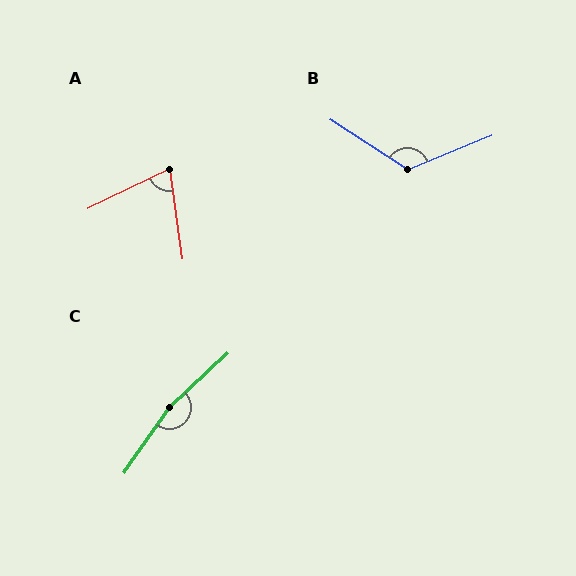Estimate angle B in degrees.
Approximately 125 degrees.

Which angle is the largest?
C, at approximately 167 degrees.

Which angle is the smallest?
A, at approximately 72 degrees.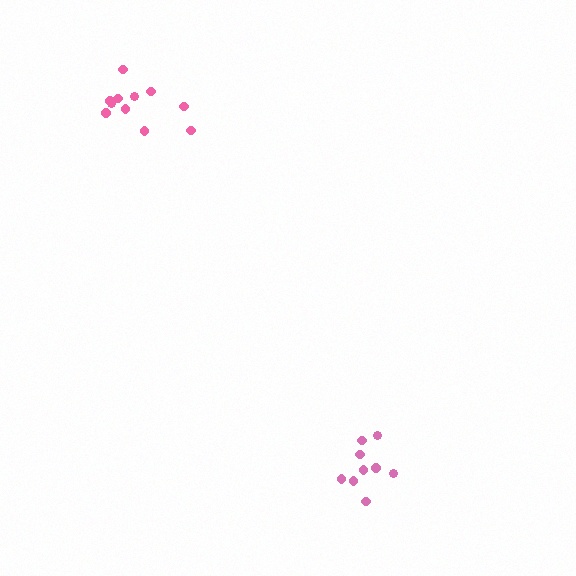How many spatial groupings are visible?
There are 2 spatial groupings.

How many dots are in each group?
Group 1: 11 dots, Group 2: 9 dots (20 total).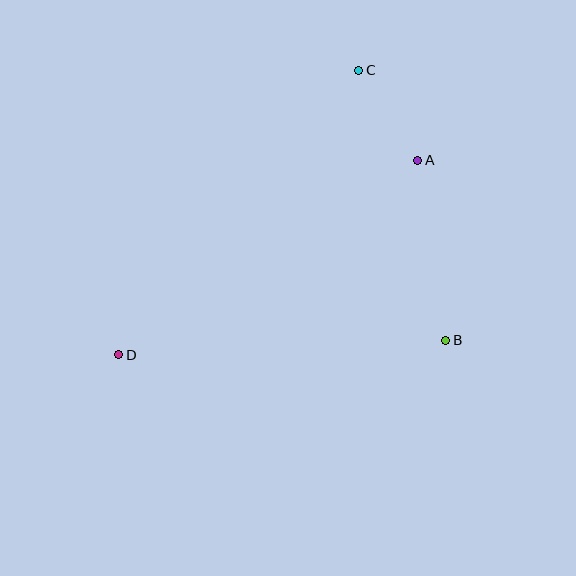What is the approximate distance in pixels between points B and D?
The distance between B and D is approximately 327 pixels.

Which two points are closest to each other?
Points A and C are closest to each other.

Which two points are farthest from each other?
Points C and D are farthest from each other.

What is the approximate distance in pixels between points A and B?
The distance between A and B is approximately 182 pixels.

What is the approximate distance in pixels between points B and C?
The distance between B and C is approximately 284 pixels.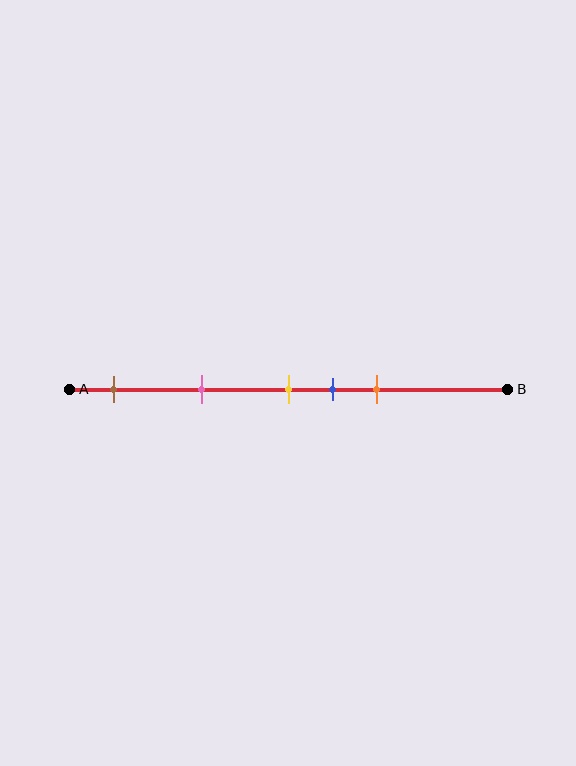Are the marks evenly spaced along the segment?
No, the marks are not evenly spaced.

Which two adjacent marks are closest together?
The yellow and blue marks are the closest adjacent pair.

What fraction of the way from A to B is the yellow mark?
The yellow mark is approximately 50% (0.5) of the way from A to B.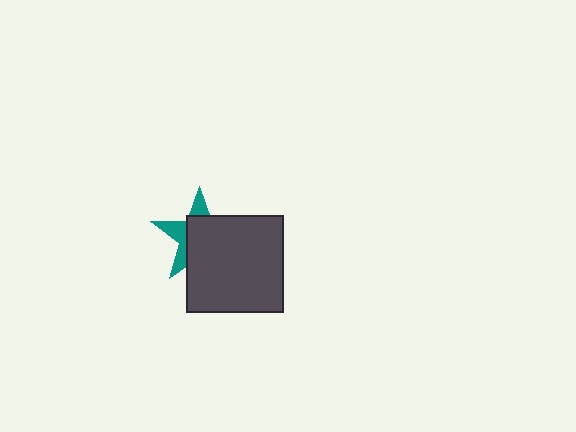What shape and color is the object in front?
The object in front is a dark gray square.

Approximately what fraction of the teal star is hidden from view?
Roughly 65% of the teal star is hidden behind the dark gray square.